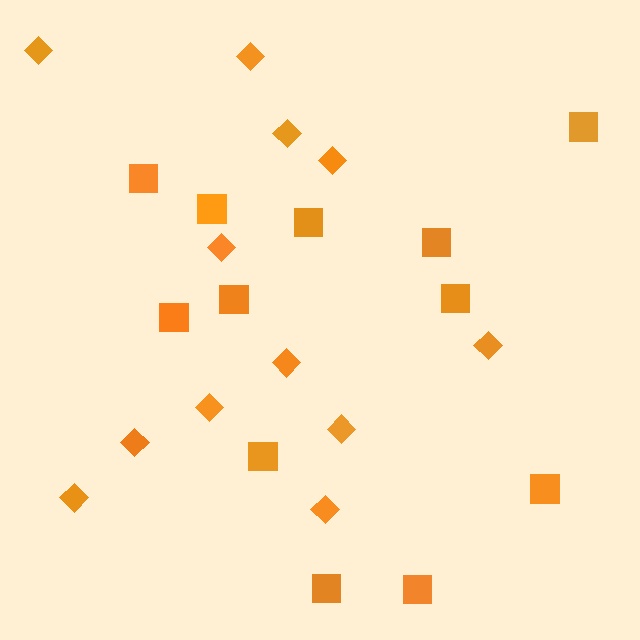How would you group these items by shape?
There are 2 groups: one group of squares (12) and one group of diamonds (12).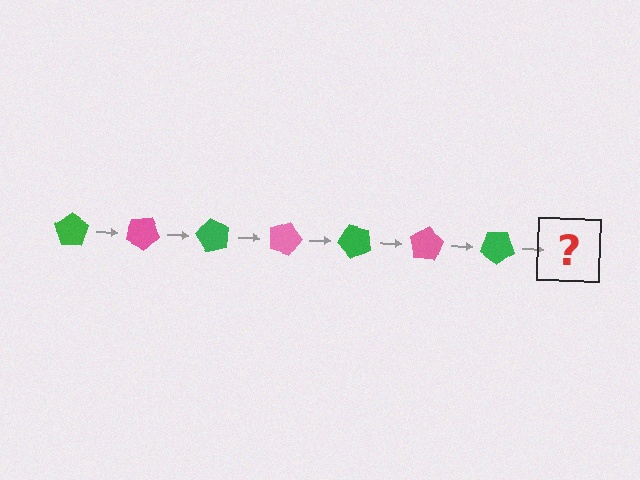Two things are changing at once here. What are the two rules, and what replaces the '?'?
The two rules are that it rotates 30 degrees each step and the color cycles through green and pink. The '?' should be a pink pentagon, rotated 210 degrees from the start.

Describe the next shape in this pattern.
It should be a pink pentagon, rotated 210 degrees from the start.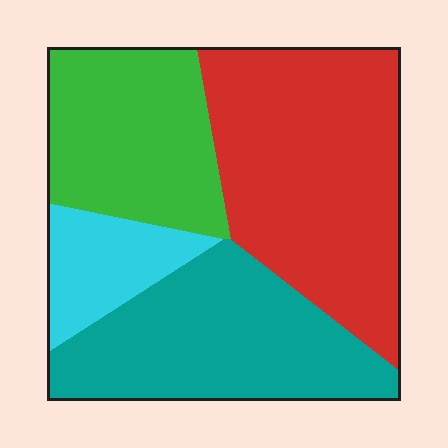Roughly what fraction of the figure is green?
Green takes up about one quarter (1/4) of the figure.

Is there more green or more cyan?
Green.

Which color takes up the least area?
Cyan, at roughly 10%.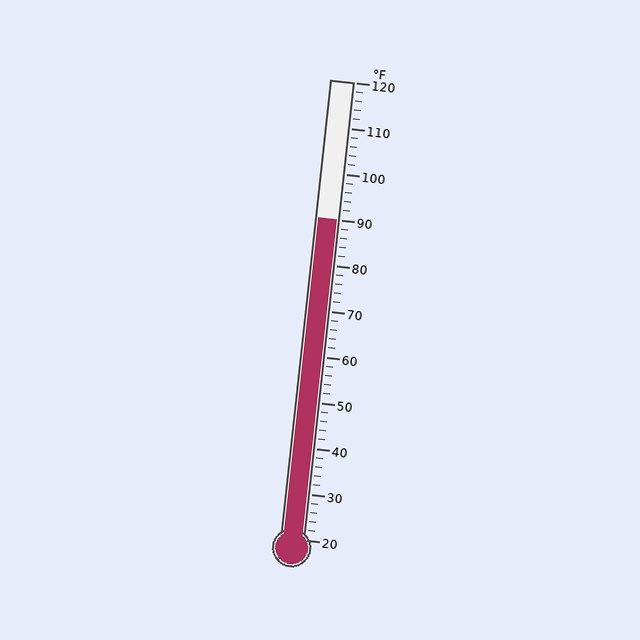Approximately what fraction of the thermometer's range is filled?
The thermometer is filled to approximately 70% of its range.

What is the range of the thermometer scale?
The thermometer scale ranges from 20°F to 120°F.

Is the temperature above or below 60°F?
The temperature is above 60°F.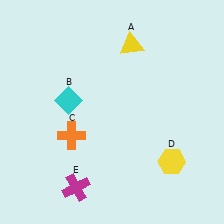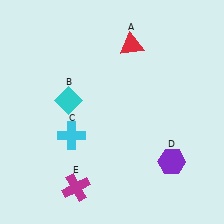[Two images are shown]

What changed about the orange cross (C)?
In Image 1, C is orange. In Image 2, it changed to cyan.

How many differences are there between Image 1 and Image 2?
There are 3 differences between the two images.